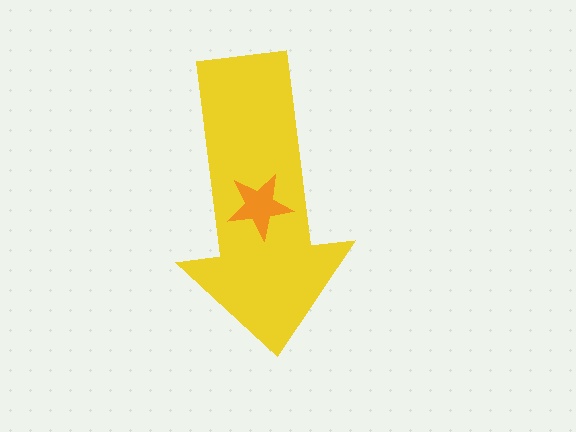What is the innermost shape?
The orange star.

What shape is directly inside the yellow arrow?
The orange star.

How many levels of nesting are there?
2.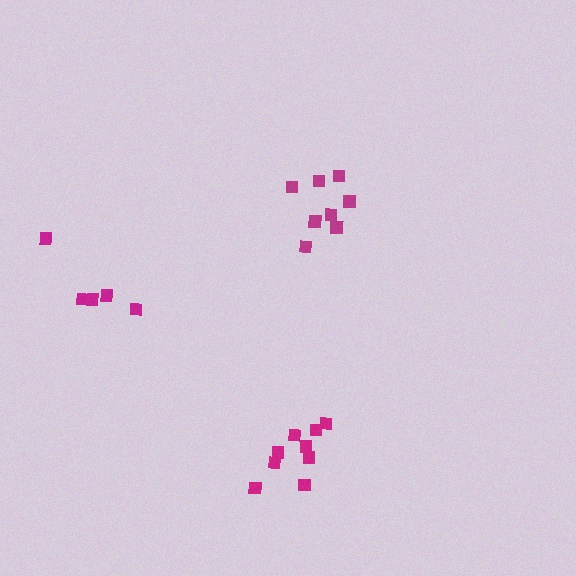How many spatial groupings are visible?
There are 3 spatial groupings.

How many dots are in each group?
Group 1: 5 dots, Group 2: 8 dots, Group 3: 9 dots (22 total).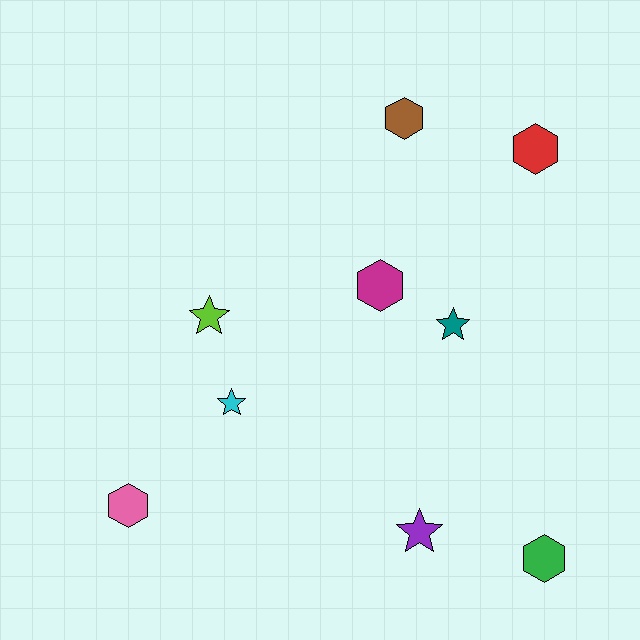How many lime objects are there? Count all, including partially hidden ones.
There is 1 lime object.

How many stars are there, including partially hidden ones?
There are 4 stars.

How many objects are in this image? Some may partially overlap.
There are 9 objects.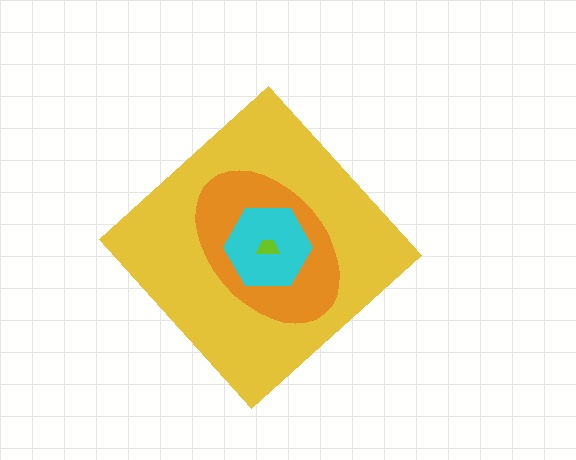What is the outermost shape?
The yellow diamond.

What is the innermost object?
The lime trapezoid.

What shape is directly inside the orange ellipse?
The cyan hexagon.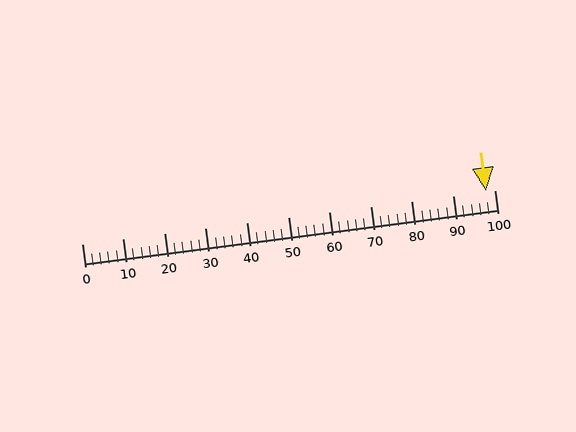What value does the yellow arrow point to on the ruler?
The yellow arrow points to approximately 98.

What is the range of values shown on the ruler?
The ruler shows values from 0 to 100.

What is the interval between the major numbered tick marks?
The major tick marks are spaced 10 units apart.